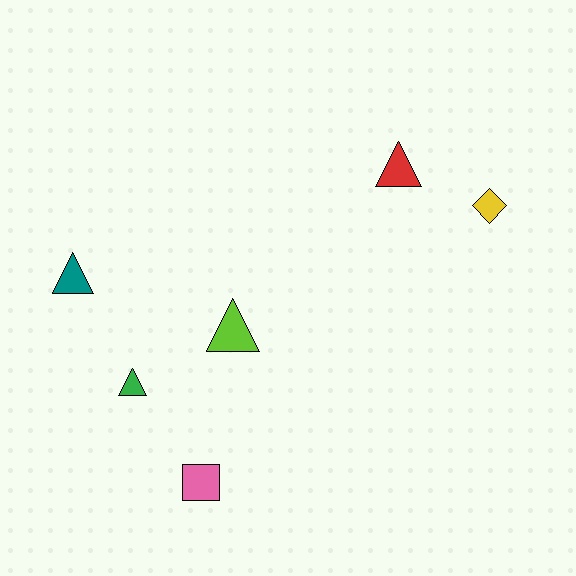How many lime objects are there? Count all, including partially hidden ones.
There is 1 lime object.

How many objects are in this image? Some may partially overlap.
There are 6 objects.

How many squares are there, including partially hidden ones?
There is 1 square.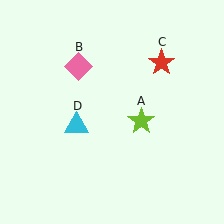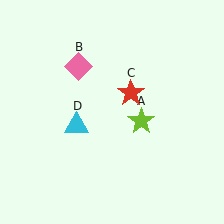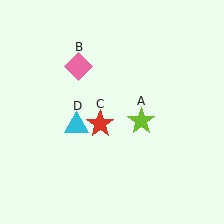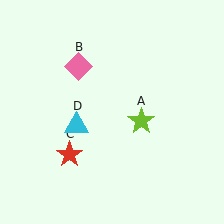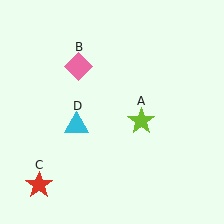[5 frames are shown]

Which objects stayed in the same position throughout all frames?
Lime star (object A) and pink diamond (object B) and cyan triangle (object D) remained stationary.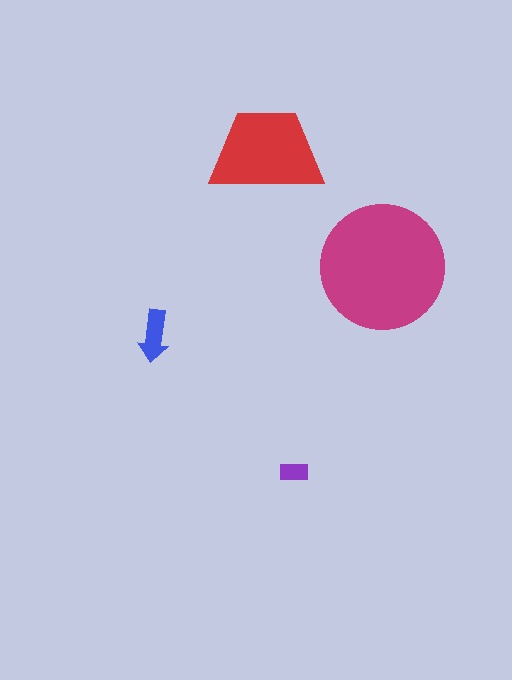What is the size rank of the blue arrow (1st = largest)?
3rd.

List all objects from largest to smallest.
The magenta circle, the red trapezoid, the blue arrow, the purple rectangle.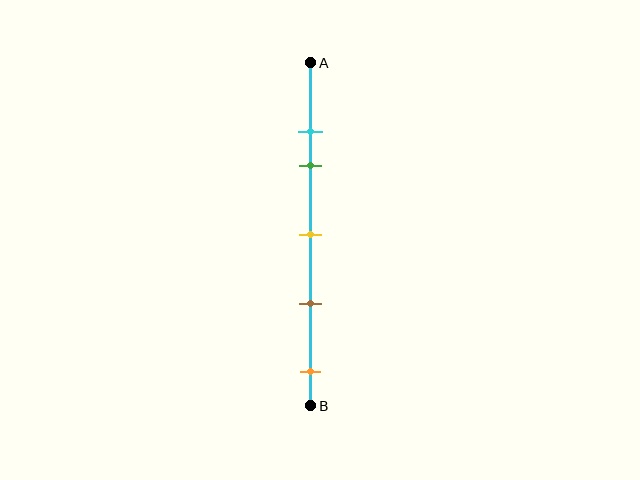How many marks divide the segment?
There are 5 marks dividing the segment.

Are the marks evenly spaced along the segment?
No, the marks are not evenly spaced.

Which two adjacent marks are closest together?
The cyan and green marks are the closest adjacent pair.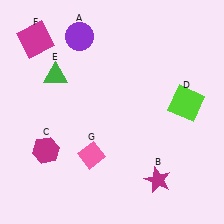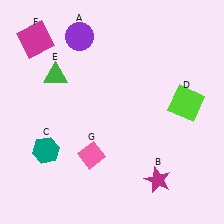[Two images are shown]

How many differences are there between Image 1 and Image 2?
There is 1 difference between the two images.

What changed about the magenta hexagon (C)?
In Image 1, C is magenta. In Image 2, it changed to teal.